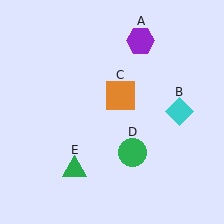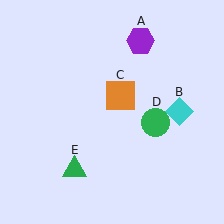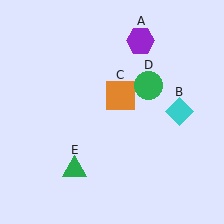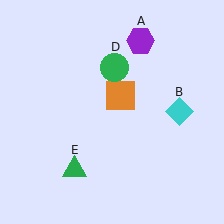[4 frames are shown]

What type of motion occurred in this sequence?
The green circle (object D) rotated counterclockwise around the center of the scene.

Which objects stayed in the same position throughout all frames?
Purple hexagon (object A) and cyan diamond (object B) and orange square (object C) and green triangle (object E) remained stationary.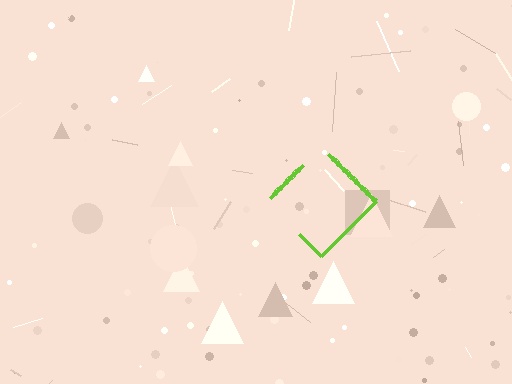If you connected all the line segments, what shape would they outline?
They would outline a diamond.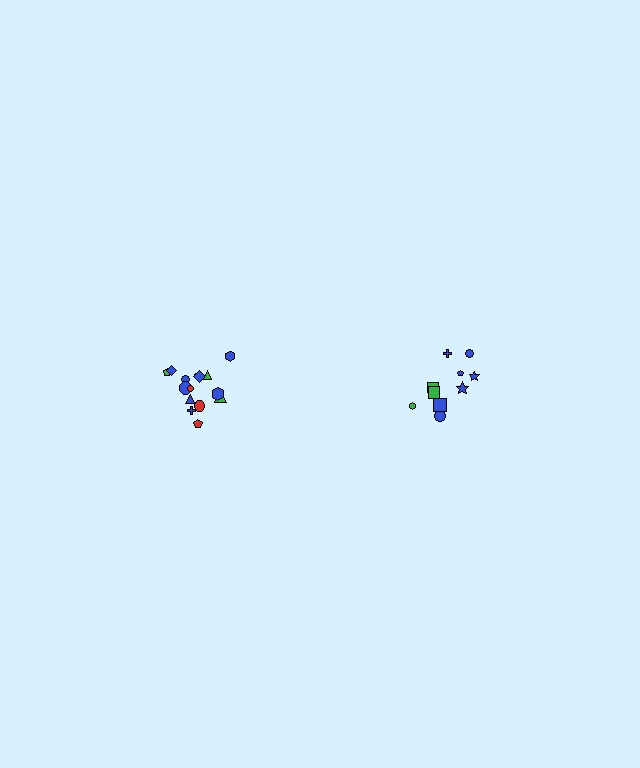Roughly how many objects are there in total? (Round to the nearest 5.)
Roughly 25 objects in total.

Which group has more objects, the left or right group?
The left group.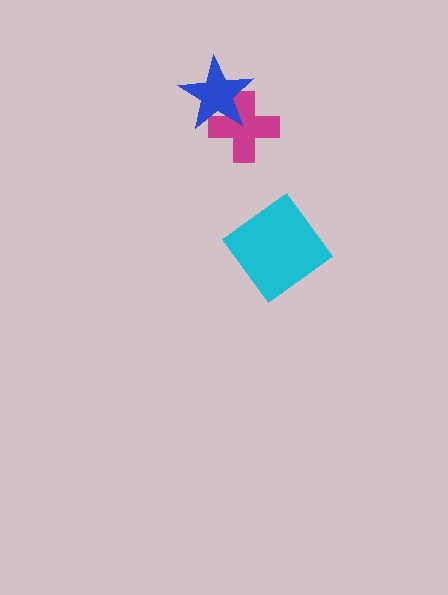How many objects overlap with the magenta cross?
1 object overlaps with the magenta cross.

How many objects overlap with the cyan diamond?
0 objects overlap with the cyan diamond.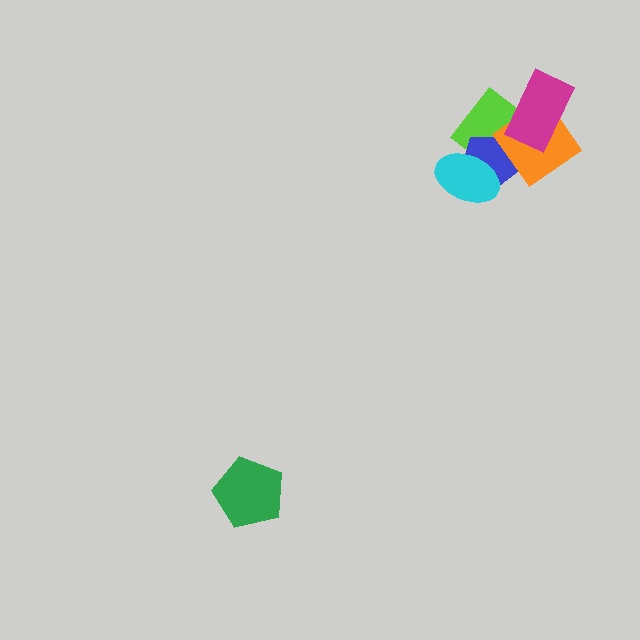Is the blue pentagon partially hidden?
Yes, it is partially covered by another shape.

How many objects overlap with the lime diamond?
4 objects overlap with the lime diamond.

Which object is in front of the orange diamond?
The magenta rectangle is in front of the orange diamond.